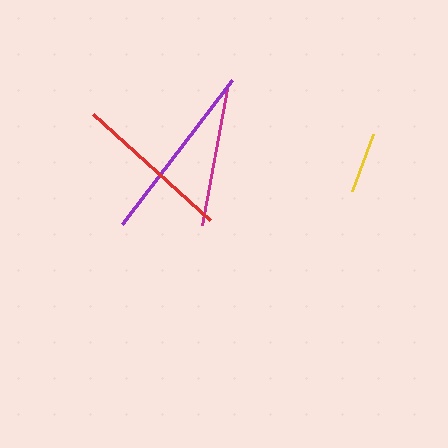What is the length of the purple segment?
The purple segment is approximately 181 pixels long.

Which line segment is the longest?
The purple line is the longest at approximately 181 pixels.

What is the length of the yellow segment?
The yellow segment is approximately 62 pixels long.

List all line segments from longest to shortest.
From longest to shortest: purple, red, magenta, yellow.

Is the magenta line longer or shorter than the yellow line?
The magenta line is longer than the yellow line.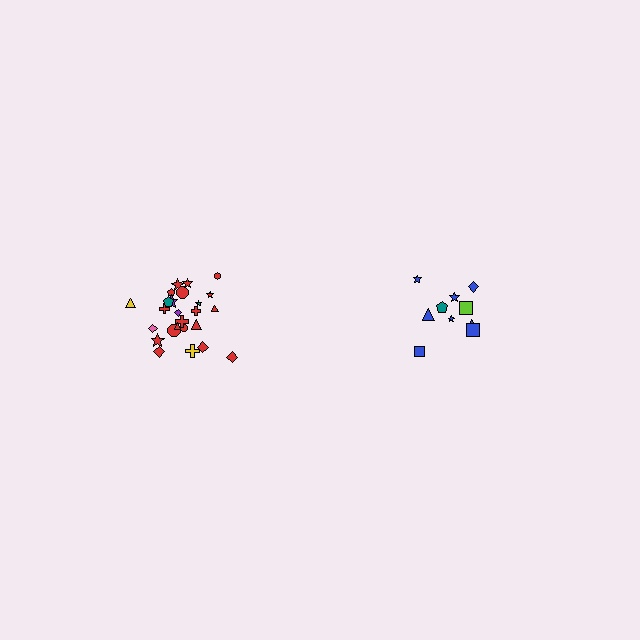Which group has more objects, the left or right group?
The left group.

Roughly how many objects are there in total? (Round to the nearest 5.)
Roughly 35 objects in total.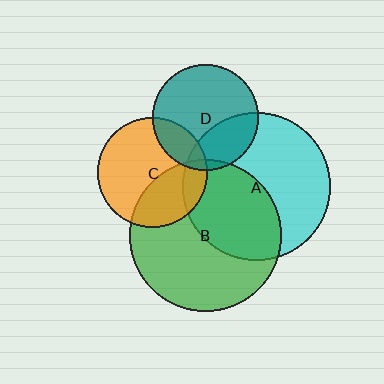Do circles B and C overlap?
Yes.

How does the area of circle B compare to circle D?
Approximately 2.1 times.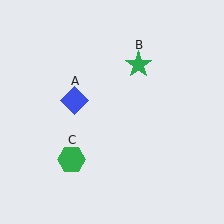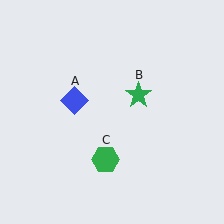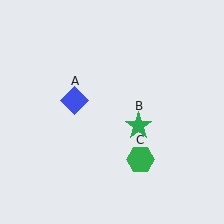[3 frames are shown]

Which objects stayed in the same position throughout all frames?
Blue diamond (object A) remained stationary.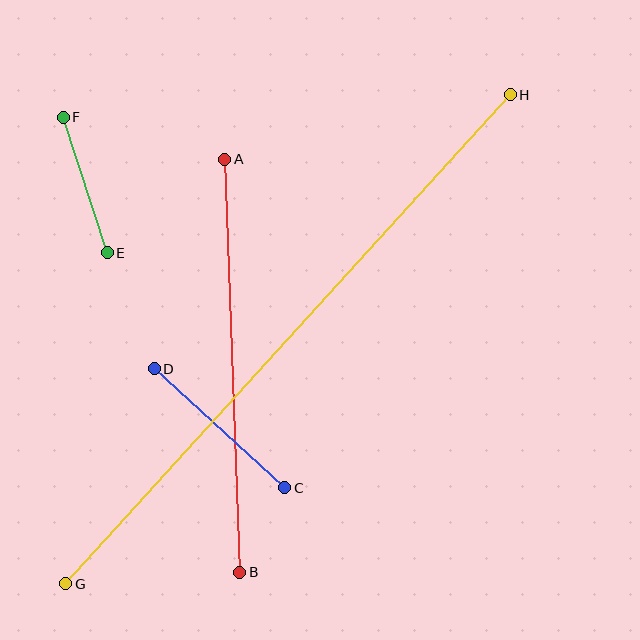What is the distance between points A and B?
The distance is approximately 413 pixels.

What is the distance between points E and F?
The distance is approximately 143 pixels.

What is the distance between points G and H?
The distance is approximately 661 pixels.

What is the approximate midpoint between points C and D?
The midpoint is at approximately (219, 428) pixels.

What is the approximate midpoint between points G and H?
The midpoint is at approximately (288, 339) pixels.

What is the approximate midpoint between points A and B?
The midpoint is at approximately (232, 366) pixels.